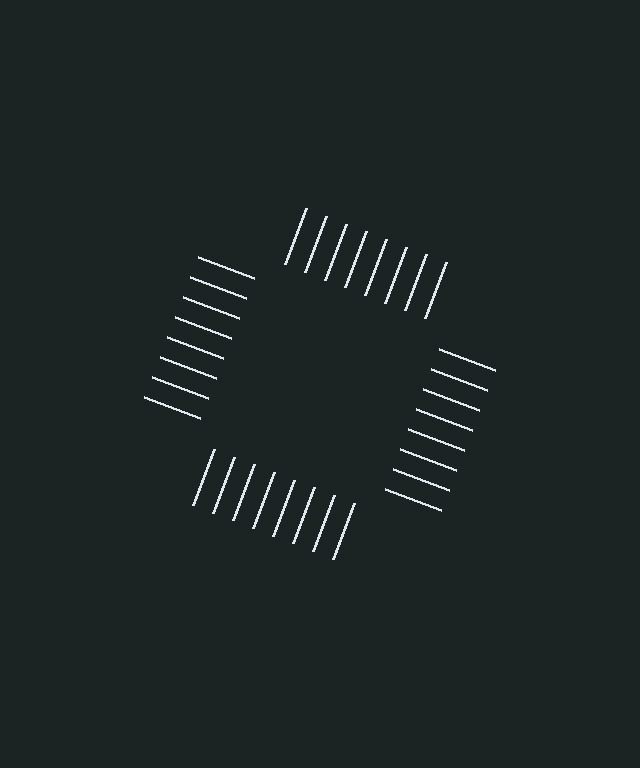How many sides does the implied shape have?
4 sides — the line-ends trace a square.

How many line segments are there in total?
32 — 8 along each of the 4 edges.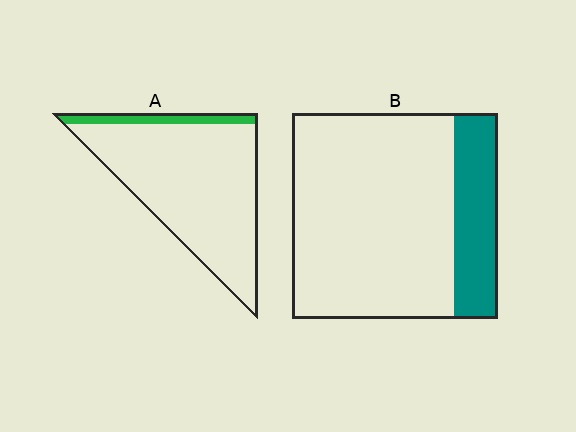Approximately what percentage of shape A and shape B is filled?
A is approximately 10% and B is approximately 20%.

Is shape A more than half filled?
No.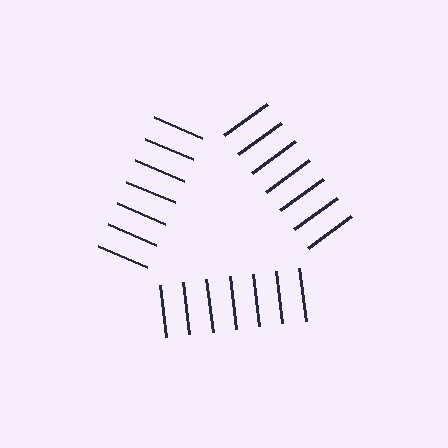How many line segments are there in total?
21 — 7 along each of the 3 edges.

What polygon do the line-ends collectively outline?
An illusory triangle — the line segments terminate on its edges but no continuous stroke is drawn.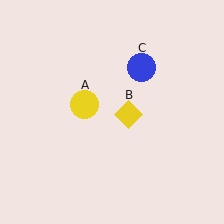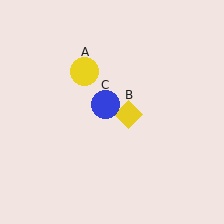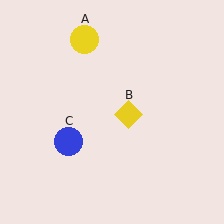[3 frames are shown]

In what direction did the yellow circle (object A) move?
The yellow circle (object A) moved up.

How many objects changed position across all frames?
2 objects changed position: yellow circle (object A), blue circle (object C).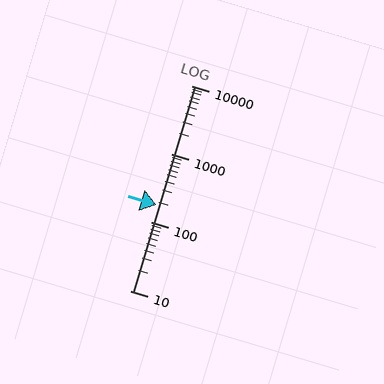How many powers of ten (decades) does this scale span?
The scale spans 3 decades, from 10 to 10000.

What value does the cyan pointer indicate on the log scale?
The pointer indicates approximately 180.